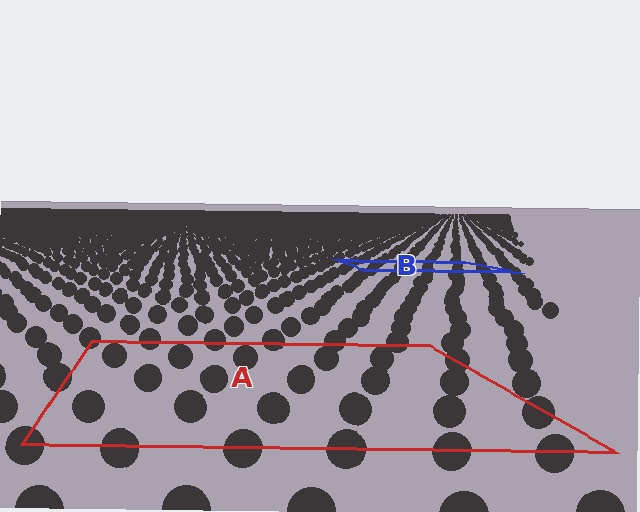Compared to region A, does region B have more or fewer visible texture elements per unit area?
Region B has more texture elements per unit area — they are packed more densely because it is farther away.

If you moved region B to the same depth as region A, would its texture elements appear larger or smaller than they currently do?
They would appear larger. At a closer depth, the same texture elements are projected at a bigger on-screen size.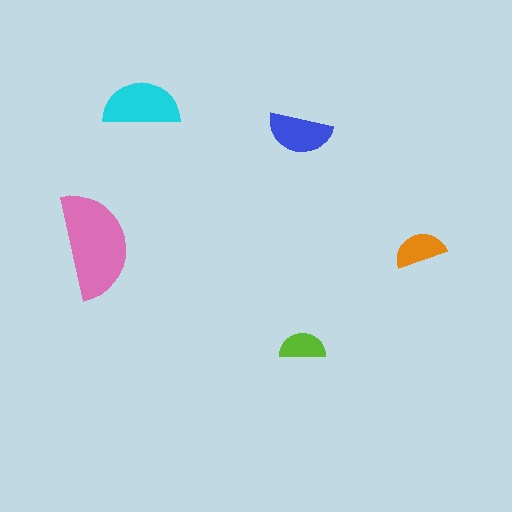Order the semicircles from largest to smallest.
the pink one, the cyan one, the blue one, the orange one, the lime one.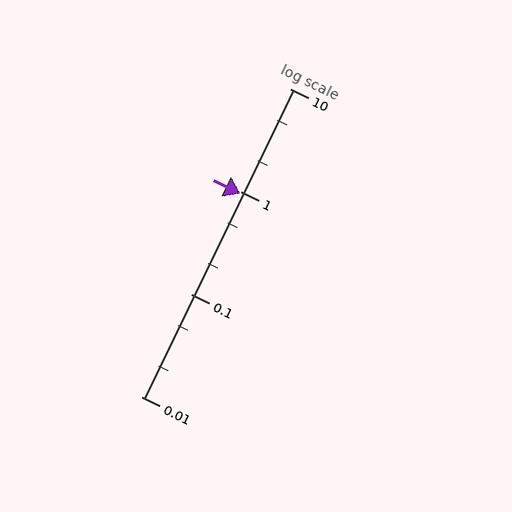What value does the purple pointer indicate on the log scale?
The pointer indicates approximately 0.95.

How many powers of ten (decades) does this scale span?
The scale spans 3 decades, from 0.01 to 10.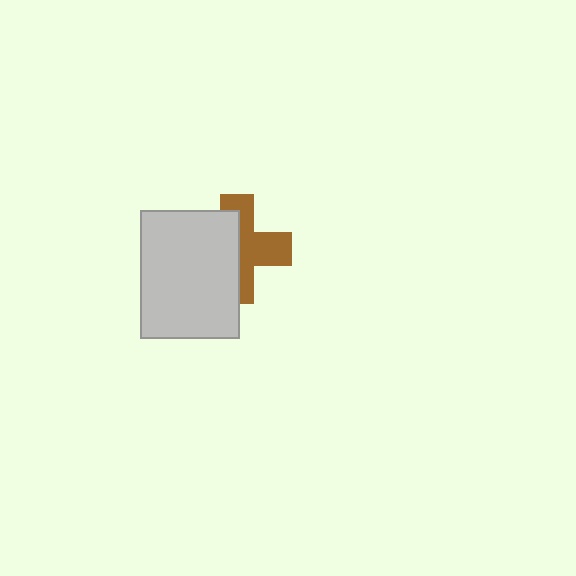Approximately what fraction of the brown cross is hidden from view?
Roughly 50% of the brown cross is hidden behind the light gray rectangle.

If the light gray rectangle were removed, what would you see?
You would see the complete brown cross.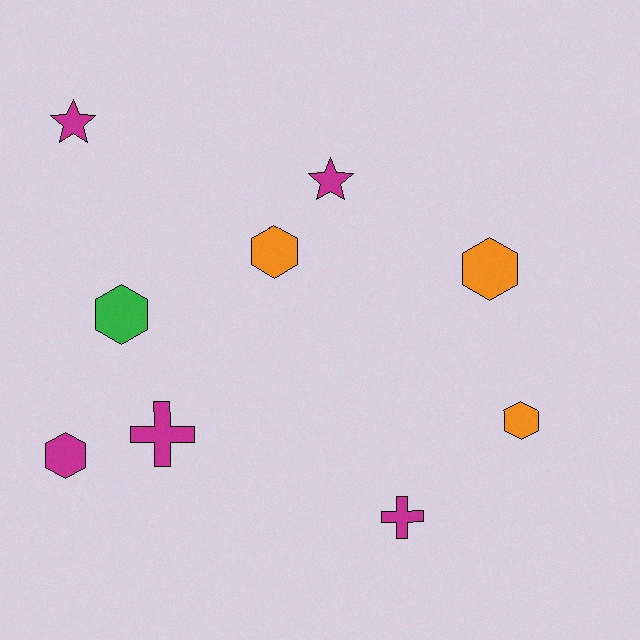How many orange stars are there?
There are no orange stars.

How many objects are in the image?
There are 9 objects.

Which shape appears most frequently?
Hexagon, with 5 objects.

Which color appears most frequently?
Magenta, with 5 objects.